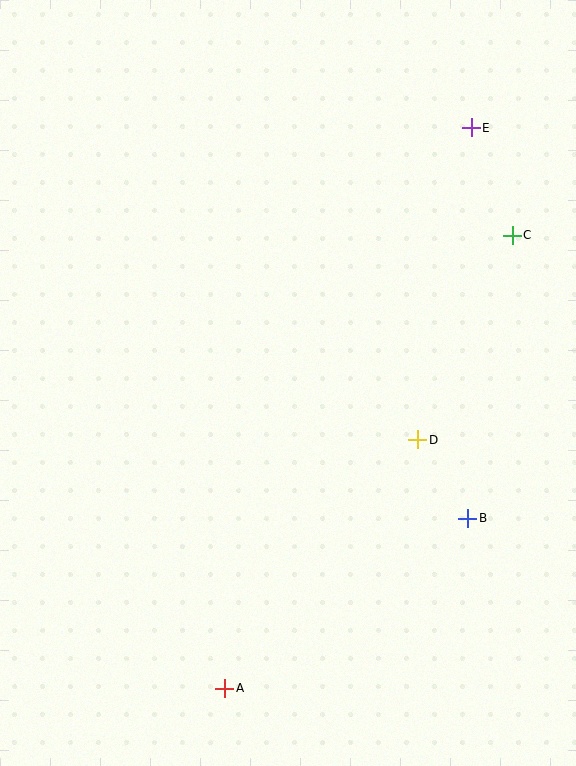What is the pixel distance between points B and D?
The distance between B and D is 93 pixels.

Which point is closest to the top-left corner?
Point E is closest to the top-left corner.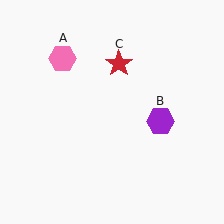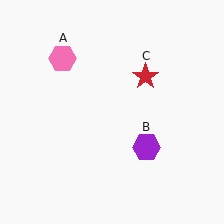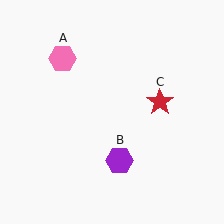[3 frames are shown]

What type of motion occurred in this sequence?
The purple hexagon (object B), red star (object C) rotated clockwise around the center of the scene.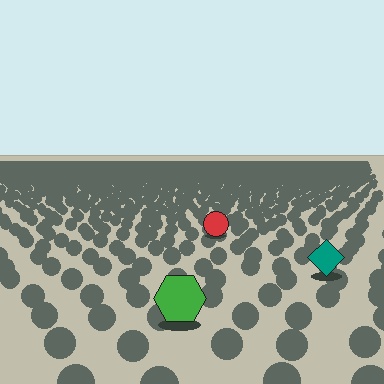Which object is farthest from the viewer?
The red circle is farthest from the viewer. It appears smaller and the ground texture around it is denser.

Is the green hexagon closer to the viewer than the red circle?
Yes. The green hexagon is closer — you can tell from the texture gradient: the ground texture is coarser near it.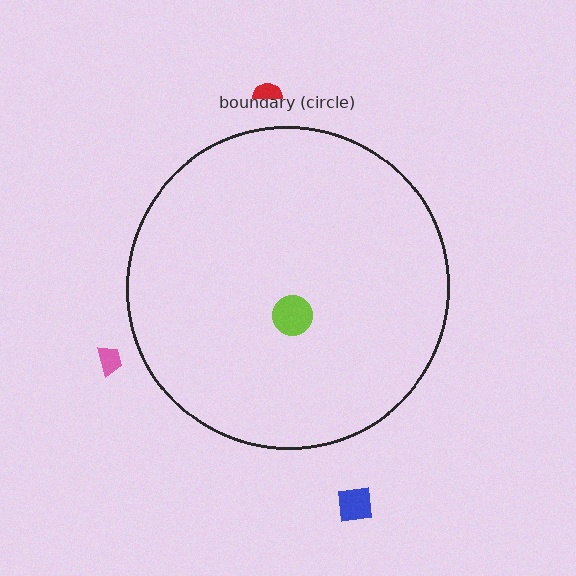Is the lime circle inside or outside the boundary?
Inside.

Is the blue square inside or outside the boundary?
Outside.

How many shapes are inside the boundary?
1 inside, 3 outside.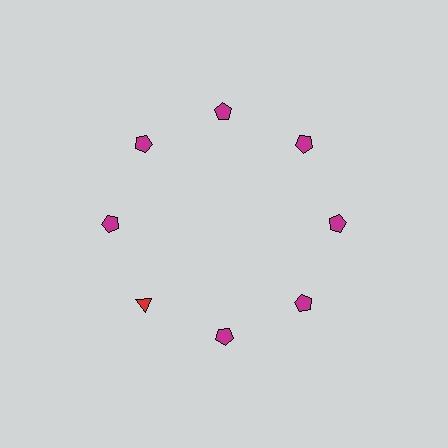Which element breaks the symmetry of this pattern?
The red triangle at roughly the 8 o'clock position breaks the symmetry. All other shapes are magenta pentagons.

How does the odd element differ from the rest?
It differs in both color (red instead of magenta) and shape (triangle instead of pentagon).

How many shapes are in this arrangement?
There are 8 shapes arranged in a ring pattern.